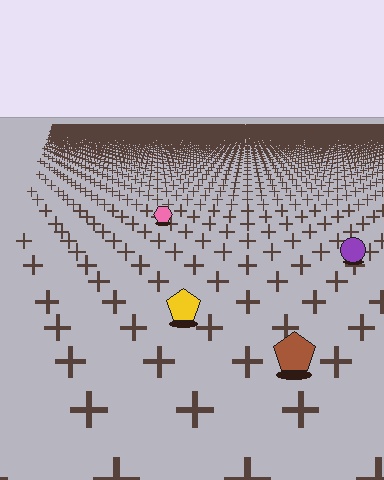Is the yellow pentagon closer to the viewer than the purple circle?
Yes. The yellow pentagon is closer — you can tell from the texture gradient: the ground texture is coarser near it.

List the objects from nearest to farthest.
From nearest to farthest: the brown pentagon, the yellow pentagon, the purple circle, the pink hexagon.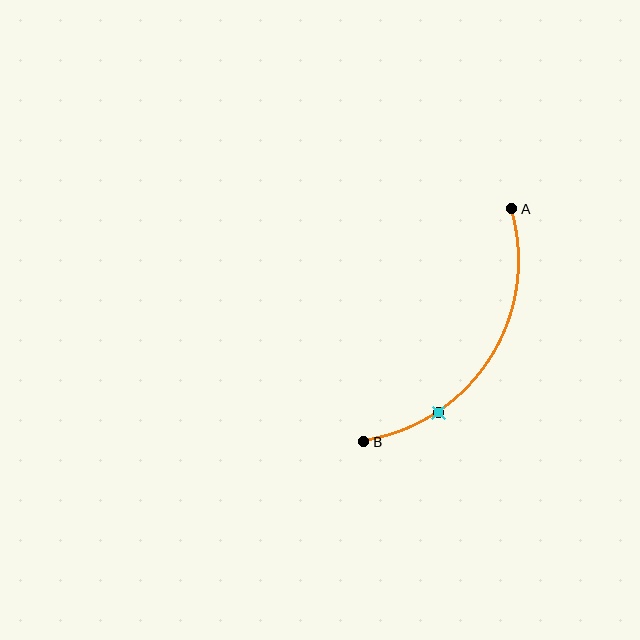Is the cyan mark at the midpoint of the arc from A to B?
No. The cyan mark lies on the arc but is closer to endpoint B. The arc midpoint would be at the point on the curve equidistant along the arc from both A and B.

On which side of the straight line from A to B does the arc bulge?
The arc bulges to the right of the straight line connecting A and B.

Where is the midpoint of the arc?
The arc midpoint is the point on the curve farthest from the straight line joining A and B. It sits to the right of that line.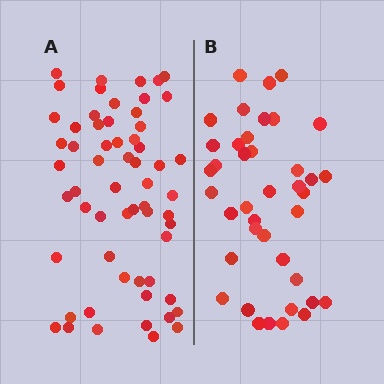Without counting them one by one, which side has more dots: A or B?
Region A (the left region) has more dots.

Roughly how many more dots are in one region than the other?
Region A has approximately 20 more dots than region B.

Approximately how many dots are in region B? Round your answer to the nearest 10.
About 40 dots.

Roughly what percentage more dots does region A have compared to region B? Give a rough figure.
About 50% more.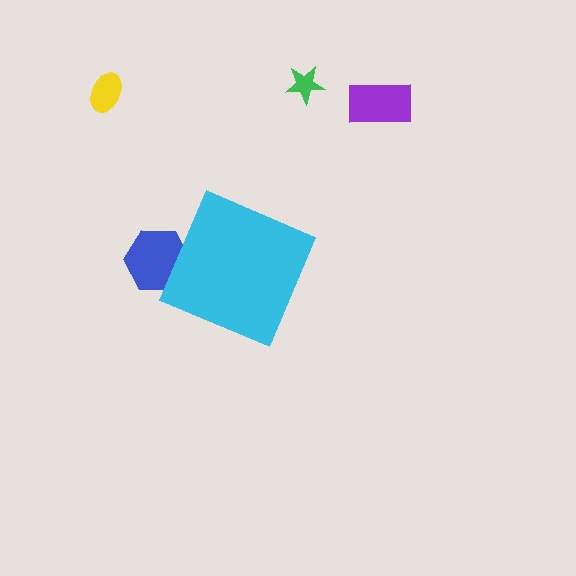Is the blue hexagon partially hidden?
Yes, the blue hexagon is partially hidden behind the cyan diamond.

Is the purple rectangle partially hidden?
No, the purple rectangle is fully visible.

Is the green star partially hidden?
No, the green star is fully visible.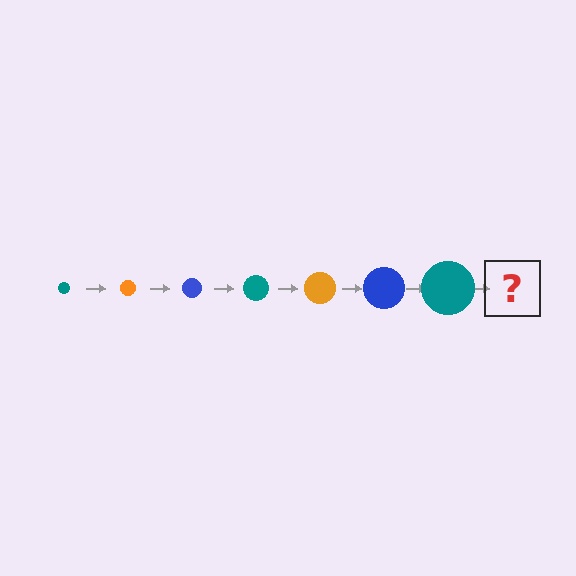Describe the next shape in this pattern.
It should be an orange circle, larger than the previous one.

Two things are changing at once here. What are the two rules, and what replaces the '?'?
The two rules are that the circle grows larger each step and the color cycles through teal, orange, and blue. The '?' should be an orange circle, larger than the previous one.